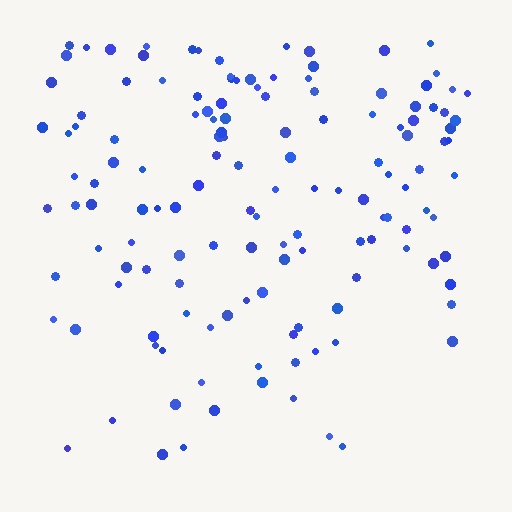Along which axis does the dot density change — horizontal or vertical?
Vertical.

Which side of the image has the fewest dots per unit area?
The bottom.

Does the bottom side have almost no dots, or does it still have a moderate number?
Still a moderate number, just noticeably fewer than the top.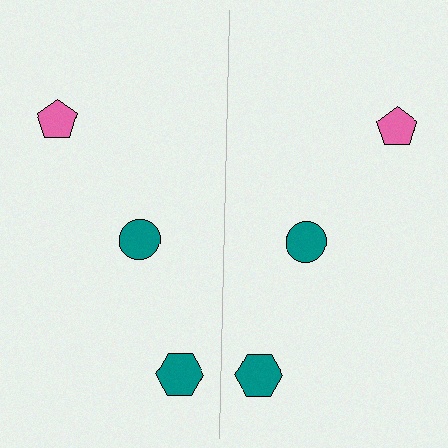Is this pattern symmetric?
Yes, this pattern has bilateral (reflection) symmetry.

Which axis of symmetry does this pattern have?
The pattern has a vertical axis of symmetry running through the center of the image.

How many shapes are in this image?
There are 6 shapes in this image.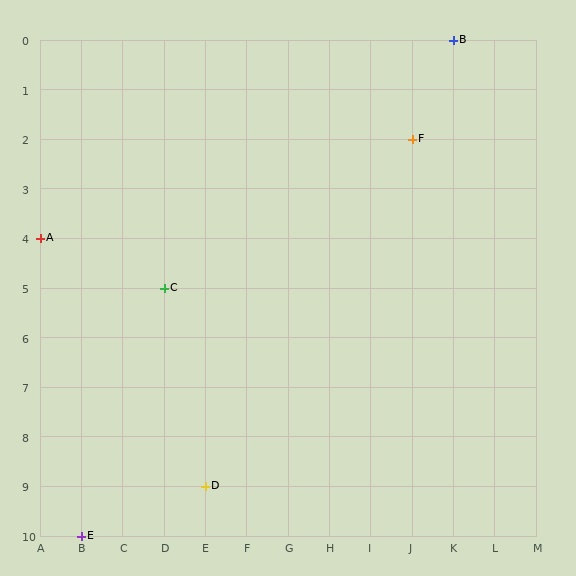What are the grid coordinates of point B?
Point B is at grid coordinates (K, 0).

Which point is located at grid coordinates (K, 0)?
Point B is at (K, 0).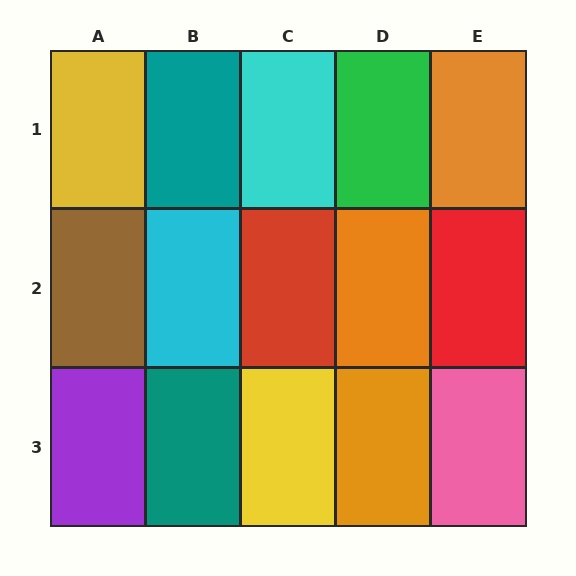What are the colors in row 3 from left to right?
Purple, teal, yellow, orange, pink.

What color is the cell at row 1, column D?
Green.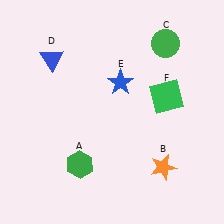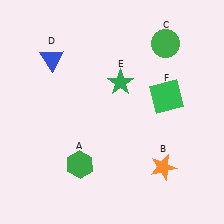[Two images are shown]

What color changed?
The star (E) changed from blue in Image 1 to green in Image 2.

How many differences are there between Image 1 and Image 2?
There is 1 difference between the two images.